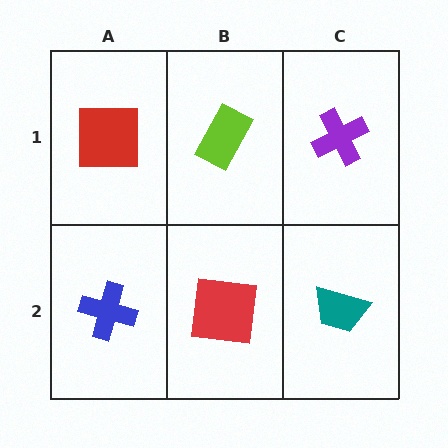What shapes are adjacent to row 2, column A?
A red square (row 1, column A), a red square (row 2, column B).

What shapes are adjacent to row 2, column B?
A lime rectangle (row 1, column B), a blue cross (row 2, column A), a teal trapezoid (row 2, column C).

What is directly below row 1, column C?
A teal trapezoid.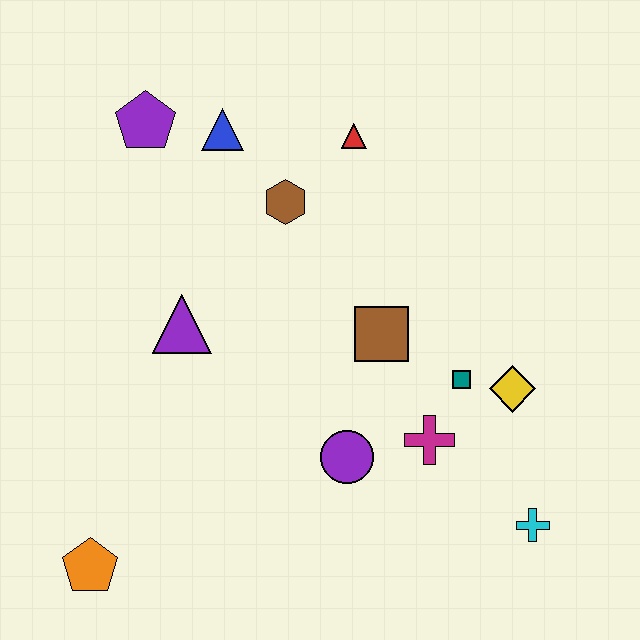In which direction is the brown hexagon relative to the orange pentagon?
The brown hexagon is above the orange pentagon.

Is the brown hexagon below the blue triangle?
Yes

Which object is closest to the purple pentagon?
The blue triangle is closest to the purple pentagon.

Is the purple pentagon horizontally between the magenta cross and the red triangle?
No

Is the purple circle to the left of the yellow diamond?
Yes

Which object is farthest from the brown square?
The orange pentagon is farthest from the brown square.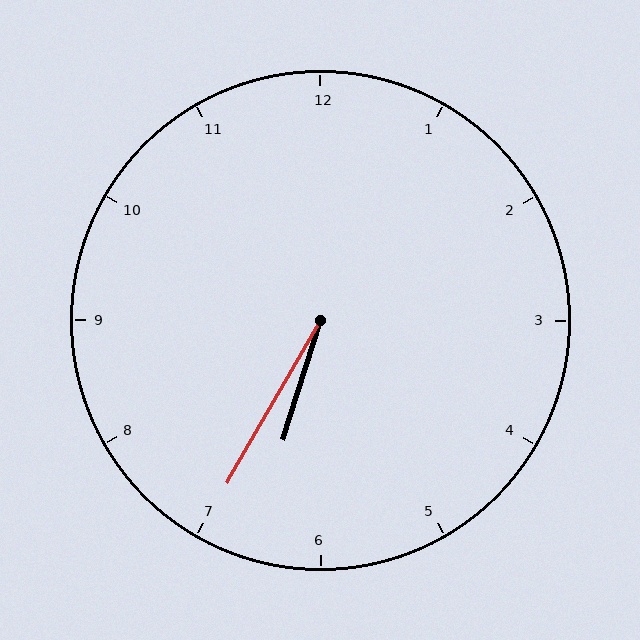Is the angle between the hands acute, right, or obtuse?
It is acute.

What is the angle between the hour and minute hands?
Approximately 12 degrees.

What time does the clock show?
6:35.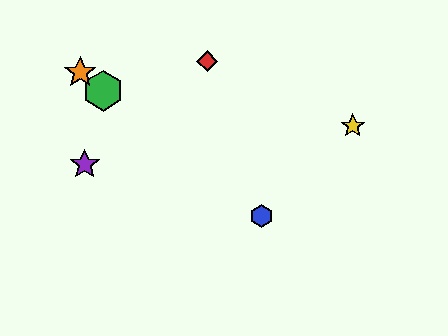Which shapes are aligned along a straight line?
The blue hexagon, the green hexagon, the orange star are aligned along a straight line.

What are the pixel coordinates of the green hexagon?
The green hexagon is at (103, 91).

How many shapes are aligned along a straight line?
3 shapes (the blue hexagon, the green hexagon, the orange star) are aligned along a straight line.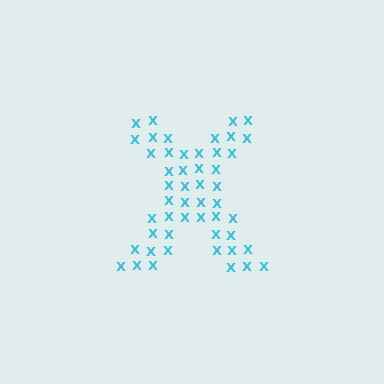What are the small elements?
The small elements are letter X's.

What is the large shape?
The large shape is the letter X.